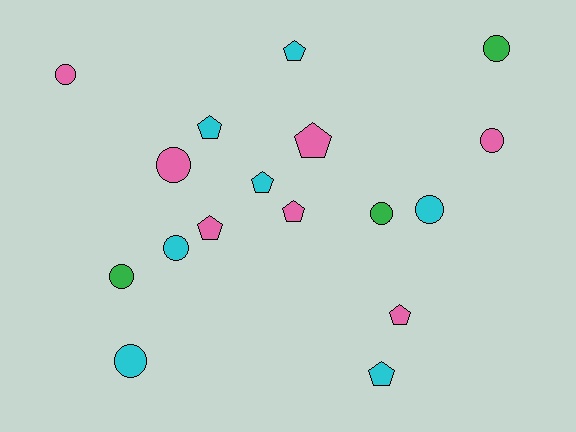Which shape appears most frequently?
Circle, with 9 objects.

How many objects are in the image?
There are 17 objects.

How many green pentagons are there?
There are no green pentagons.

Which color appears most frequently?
Cyan, with 7 objects.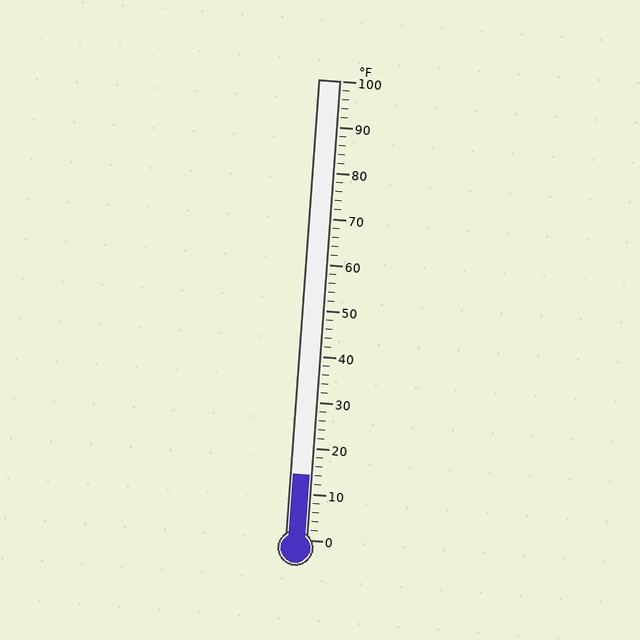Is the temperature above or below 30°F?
The temperature is below 30°F.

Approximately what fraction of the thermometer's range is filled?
The thermometer is filled to approximately 15% of its range.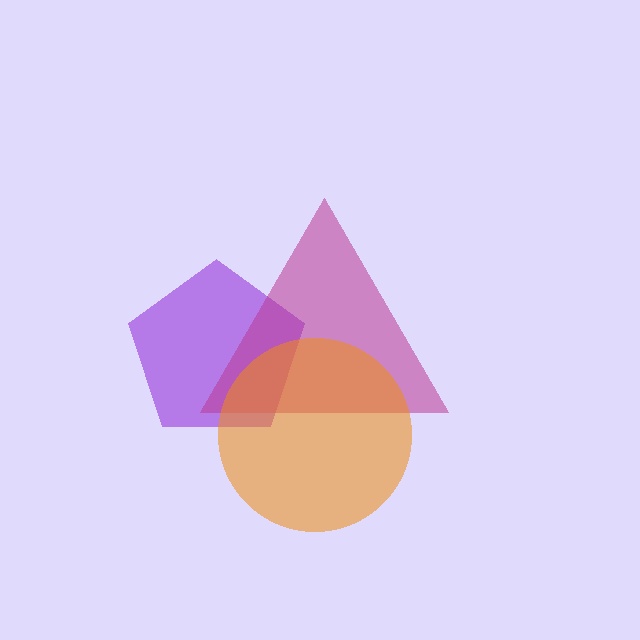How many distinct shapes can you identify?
There are 3 distinct shapes: a purple pentagon, a magenta triangle, an orange circle.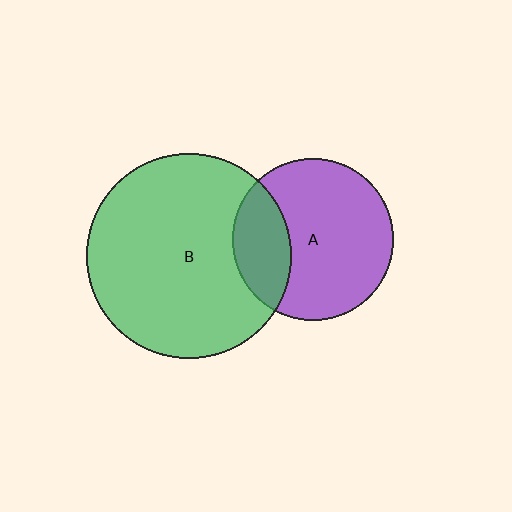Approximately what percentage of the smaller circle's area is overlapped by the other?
Approximately 25%.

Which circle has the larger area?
Circle B (green).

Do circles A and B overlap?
Yes.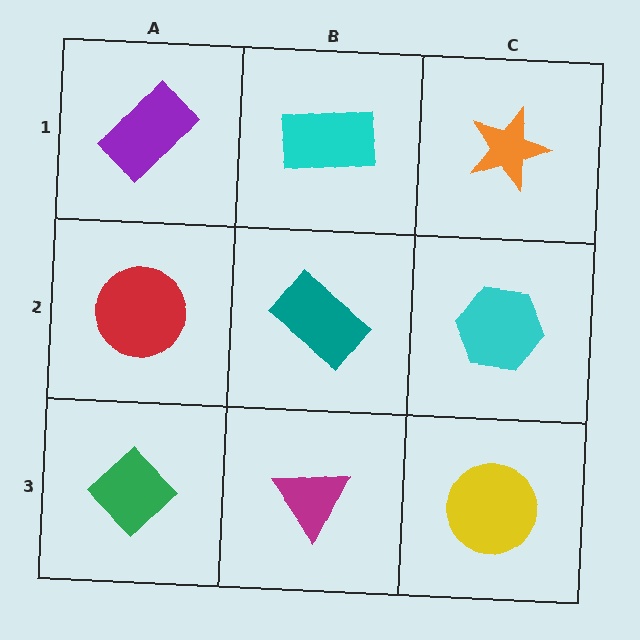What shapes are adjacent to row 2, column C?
An orange star (row 1, column C), a yellow circle (row 3, column C), a teal rectangle (row 2, column B).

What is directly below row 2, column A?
A green diamond.